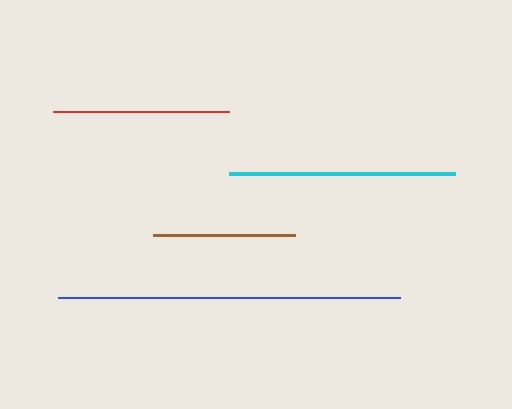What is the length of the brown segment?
The brown segment is approximately 142 pixels long.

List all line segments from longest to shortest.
From longest to shortest: blue, cyan, red, brown.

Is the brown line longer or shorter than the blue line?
The blue line is longer than the brown line.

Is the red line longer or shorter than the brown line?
The red line is longer than the brown line.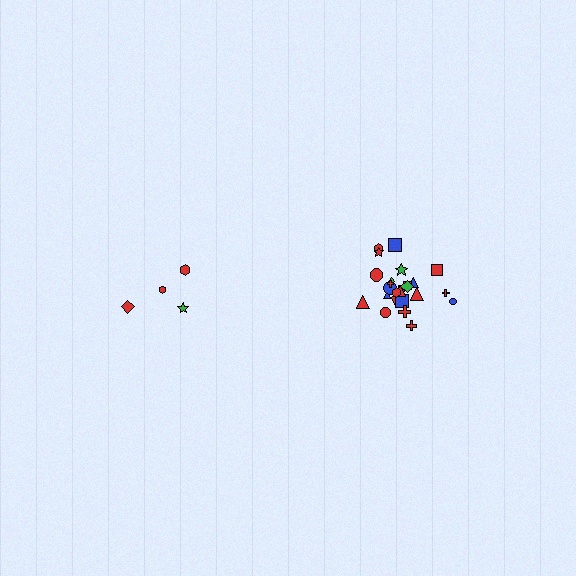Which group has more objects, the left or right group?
The right group.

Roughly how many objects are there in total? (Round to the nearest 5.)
Roughly 30 objects in total.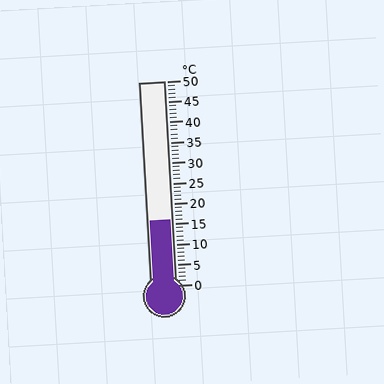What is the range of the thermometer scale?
The thermometer scale ranges from 0°C to 50°C.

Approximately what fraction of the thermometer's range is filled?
The thermometer is filled to approximately 30% of its range.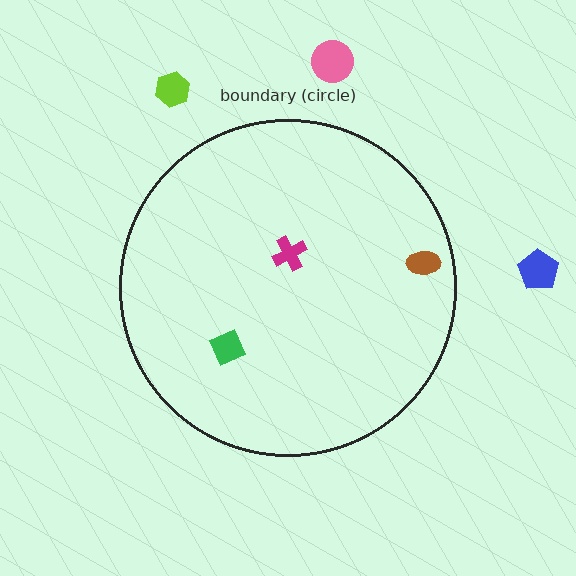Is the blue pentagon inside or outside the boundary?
Outside.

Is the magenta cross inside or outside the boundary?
Inside.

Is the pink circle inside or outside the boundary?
Outside.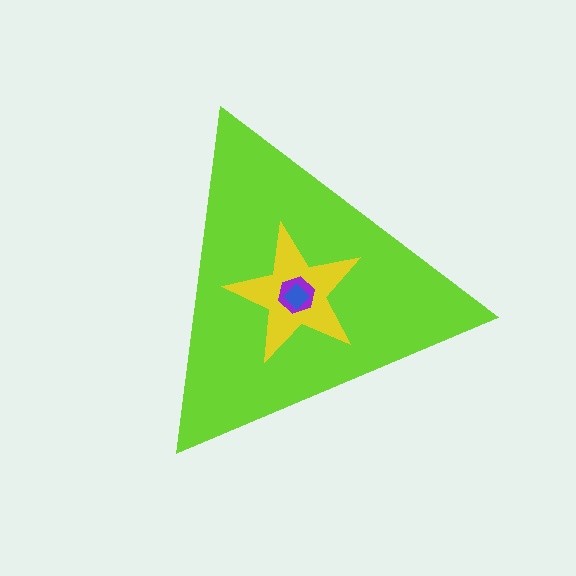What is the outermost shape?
The lime triangle.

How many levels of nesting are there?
4.